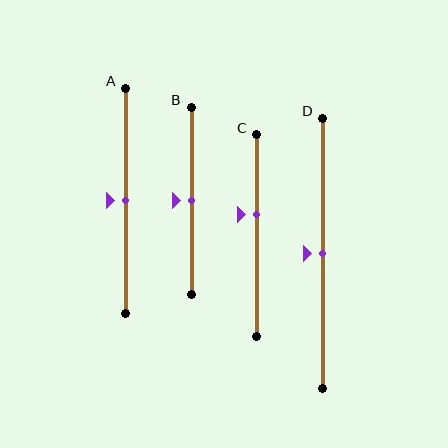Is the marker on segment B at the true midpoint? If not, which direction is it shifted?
Yes, the marker on segment B is at the true midpoint.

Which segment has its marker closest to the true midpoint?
Segment A has its marker closest to the true midpoint.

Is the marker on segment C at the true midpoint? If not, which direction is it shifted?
No, the marker on segment C is shifted upward by about 11% of the segment length.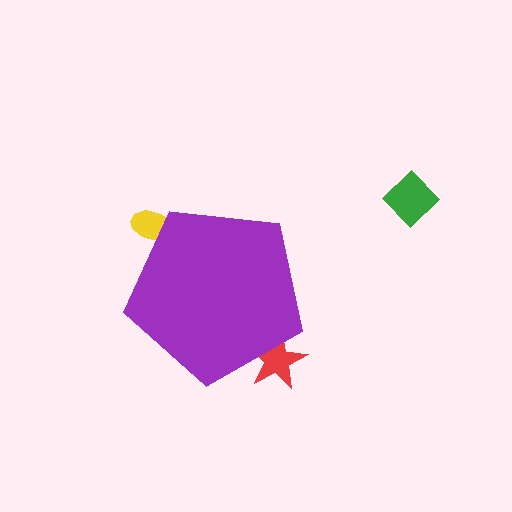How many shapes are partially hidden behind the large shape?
2 shapes are partially hidden.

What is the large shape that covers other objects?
A purple pentagon.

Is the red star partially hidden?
Yes, the red star is partially hidden behind the purple pentagon.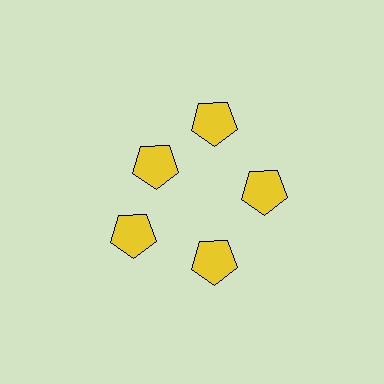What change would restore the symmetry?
The symmetry would be restored by moving it outward, back onto the ring so that all 5 pentagons sit at equal angles and equal distance from the center.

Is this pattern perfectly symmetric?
No. The 5 yellow pentagons are arranged in a ring, but one element near the 10 o'clock position is pulled inward toward the center, breaking the 5-fold rotational symmetry.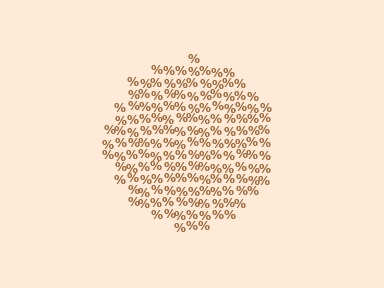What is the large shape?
The large shape is a circle.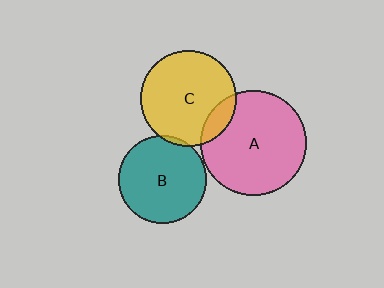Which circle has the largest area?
Circle A (pink).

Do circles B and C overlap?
Yes.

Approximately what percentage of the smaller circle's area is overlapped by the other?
Approximately 5%.